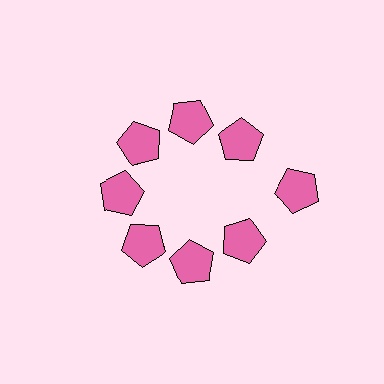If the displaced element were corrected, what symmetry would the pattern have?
It would have 8-fold rotational symmetry — the pattern would map onto itself every 45 degrees.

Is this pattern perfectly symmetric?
No. The 8 pink pentagons are arranged in a ring, but one element near the 3 o'clock position is pushed outward from the center, breaking the 8-fold rotational symmetry.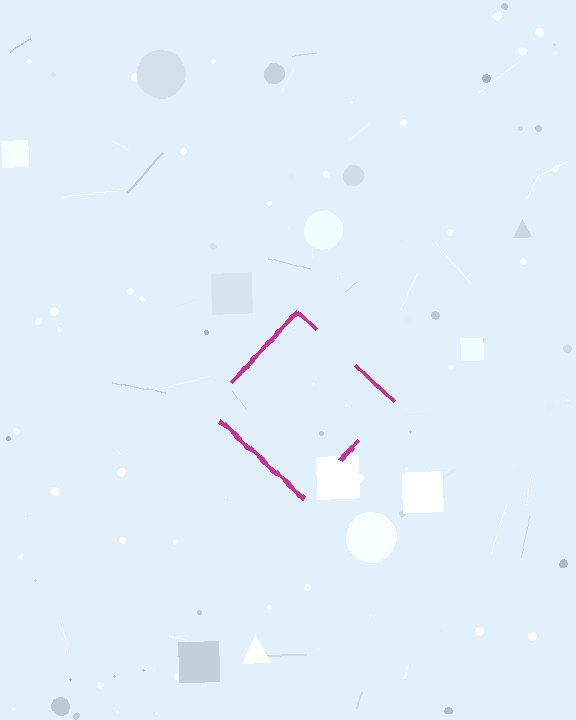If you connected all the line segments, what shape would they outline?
They would outline a diamond.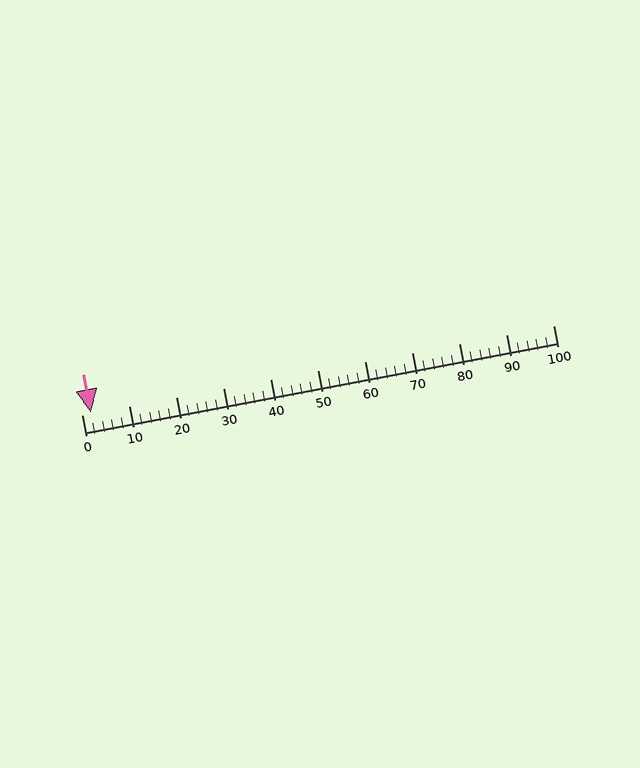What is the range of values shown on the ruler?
The ruler shows values from 0 to 100.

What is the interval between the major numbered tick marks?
The major tick marks are spaced 10 units apart.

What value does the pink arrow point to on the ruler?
The pink arrow points to approximately 2.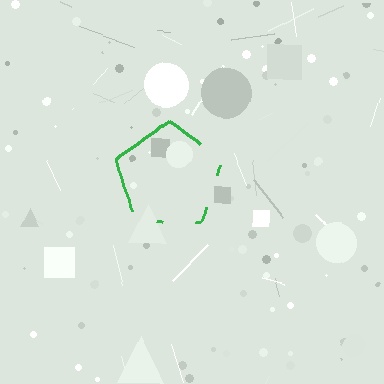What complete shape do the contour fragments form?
The contour fragments form a pentagon.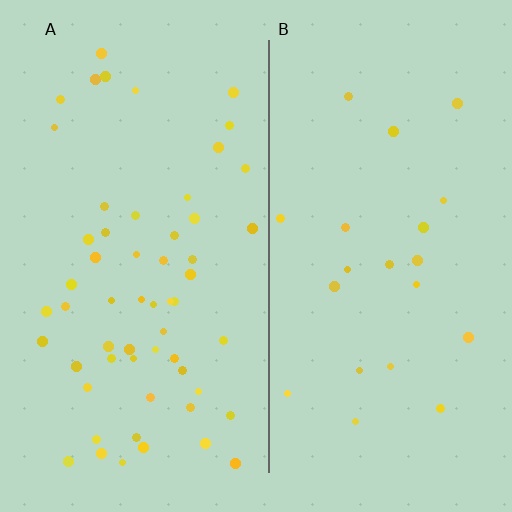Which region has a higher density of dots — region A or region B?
A (the left).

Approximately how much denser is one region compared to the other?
Approximately 2.7× — region A over region B.